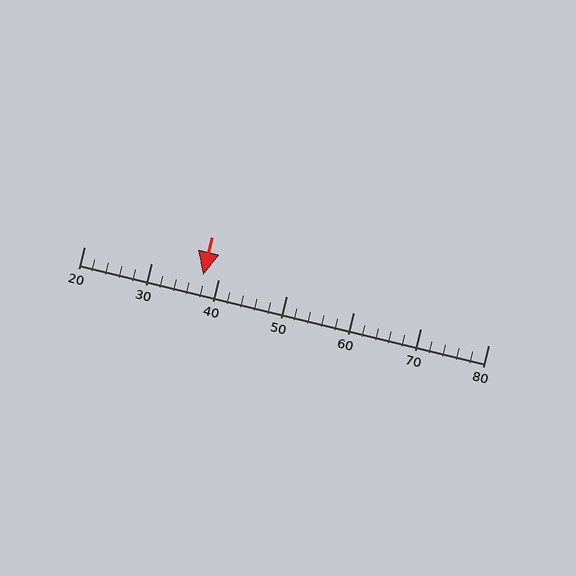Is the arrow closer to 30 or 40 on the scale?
The arrow is closer to 40.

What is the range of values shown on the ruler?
The ruler shows values from 20 to 80.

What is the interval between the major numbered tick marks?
The major tick marks are spaced 10 units apart.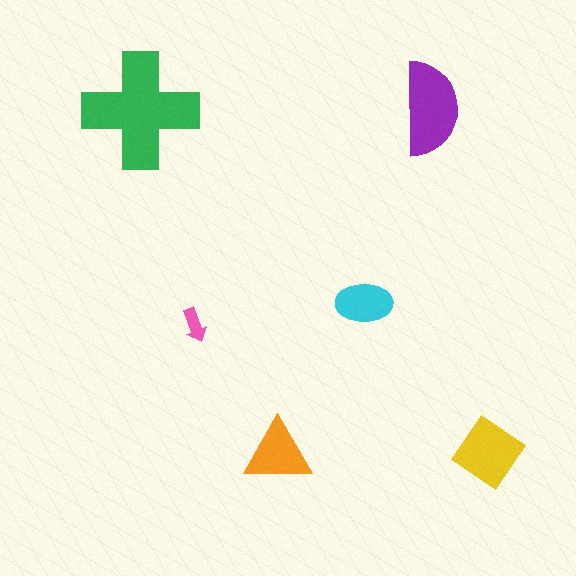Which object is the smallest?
The pink arrow.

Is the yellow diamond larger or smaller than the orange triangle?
Larger.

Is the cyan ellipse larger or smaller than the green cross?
Smaller.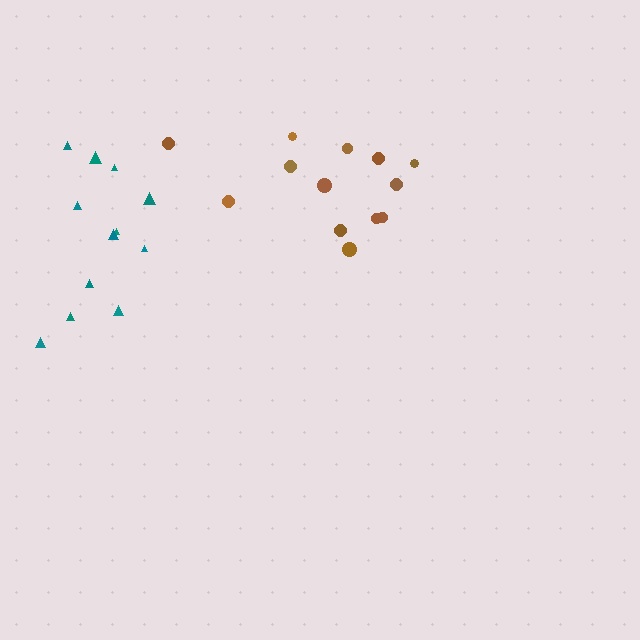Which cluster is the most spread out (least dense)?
Teal.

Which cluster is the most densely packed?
Brown.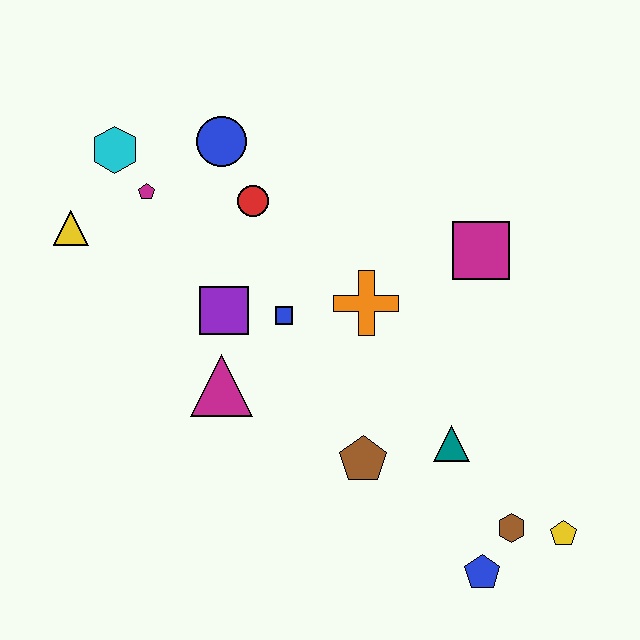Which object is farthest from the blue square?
The yellow pentagon is farthest from the blue square.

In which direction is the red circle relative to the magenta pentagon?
The red circle is to the right of the magenta pentagon.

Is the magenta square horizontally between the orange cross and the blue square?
No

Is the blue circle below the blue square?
No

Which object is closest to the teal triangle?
The brown pentagon is closest to the teal triangle.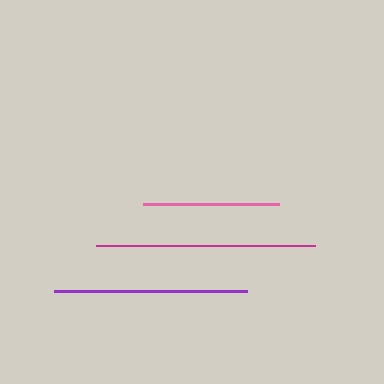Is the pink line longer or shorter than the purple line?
The purple line is longer than the pink line.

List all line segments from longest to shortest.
From longest to shortest: magenta, purple, pink.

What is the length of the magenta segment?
The magenta segment is approximately 218 pixels long.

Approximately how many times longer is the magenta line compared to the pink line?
The magenta line is approximately 1.6 times the length of the pink line.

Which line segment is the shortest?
The pink line is the shortest at approximately 136 pixels.